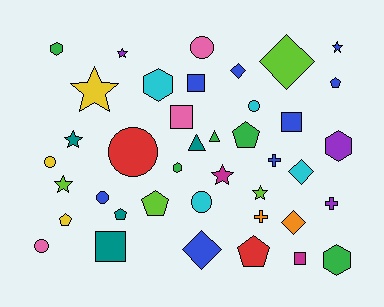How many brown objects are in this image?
There are no brown objects.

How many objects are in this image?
There are 40 objects.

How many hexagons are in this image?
There are 5 hexagons.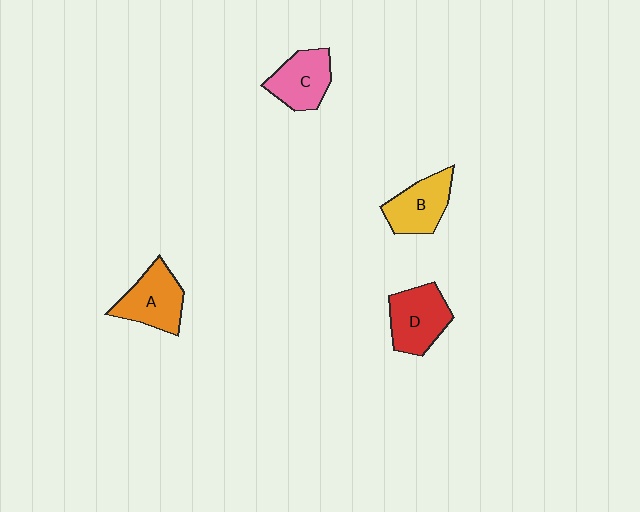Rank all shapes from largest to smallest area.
From largest to smallest: D (red), A (orange), B (yellow), C (pink).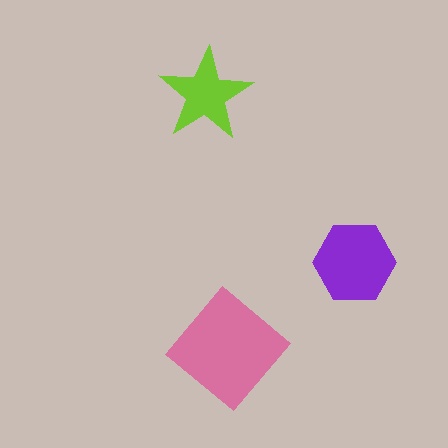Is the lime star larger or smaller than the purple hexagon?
Smaller.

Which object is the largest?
The pink diamond.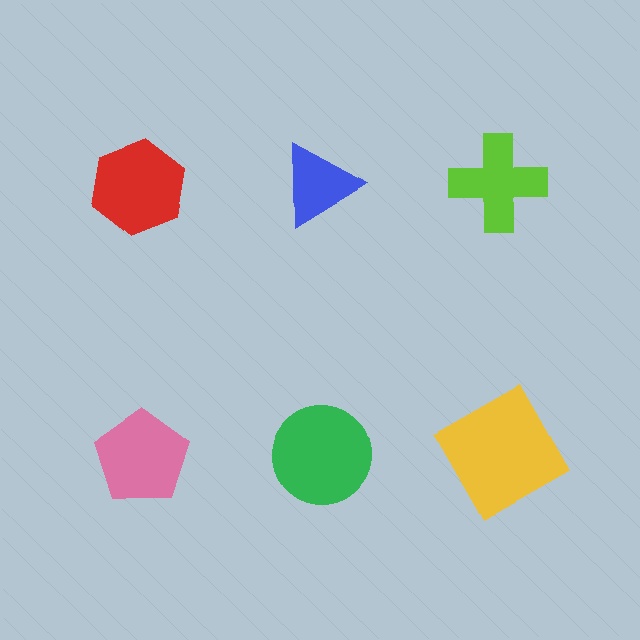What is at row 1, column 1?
A red hexagon.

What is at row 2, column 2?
A green circle.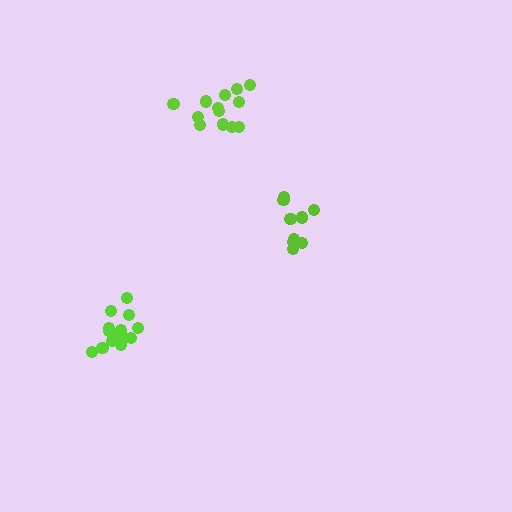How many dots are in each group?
Group 1: 14 dots, Group 2: 9 dots, Group 3: 13 dots (36 total).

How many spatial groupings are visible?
There are 3 spatial groupings.